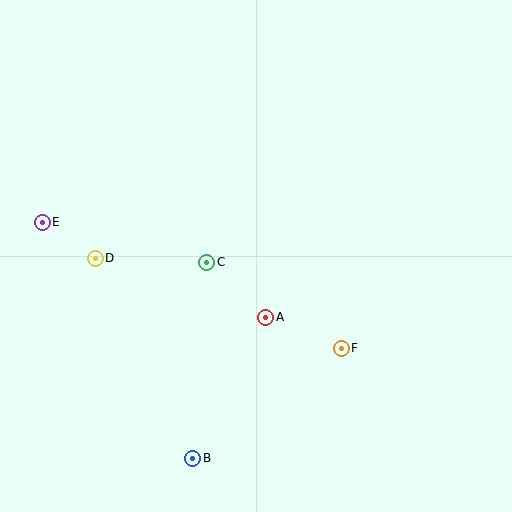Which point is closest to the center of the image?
Point C at (207, 262) is closest to the center.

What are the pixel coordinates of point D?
Point D is at (95, 258).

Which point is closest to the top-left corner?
Point E is closest to the top-left corner.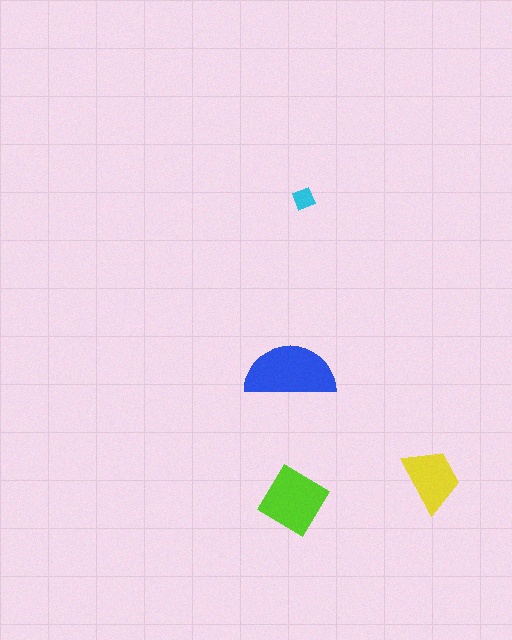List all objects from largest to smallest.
The blue semicircle, the lime diamond, the yellow trapezoid, the cyan diamond.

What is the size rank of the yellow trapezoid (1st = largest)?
3rd.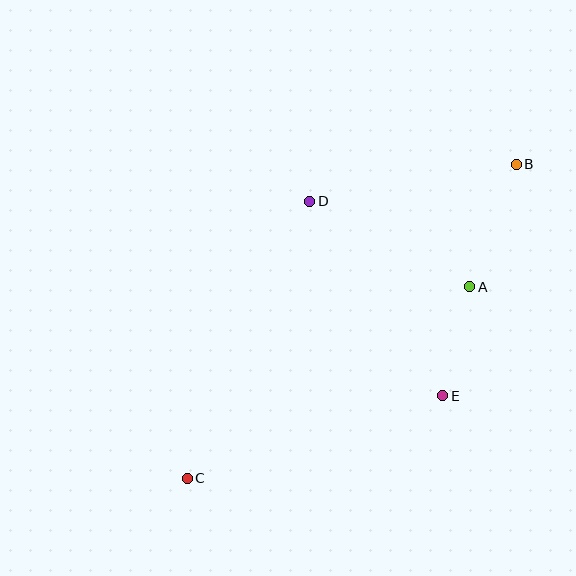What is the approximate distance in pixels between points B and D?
The distance between B and D is approximately 210 pixels.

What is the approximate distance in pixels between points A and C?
The distance between A and C is approximately 341 pixels.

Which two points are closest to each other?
Points A and E are closest to each other.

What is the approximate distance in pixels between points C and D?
The distance between C and D is approximately 303 pixels.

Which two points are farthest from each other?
Points B and C are farthest from each other.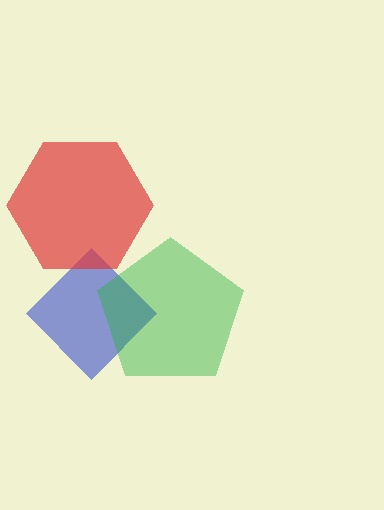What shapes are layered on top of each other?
The layered shapes are: a blue diamond, a red hexagon, a green pentagon.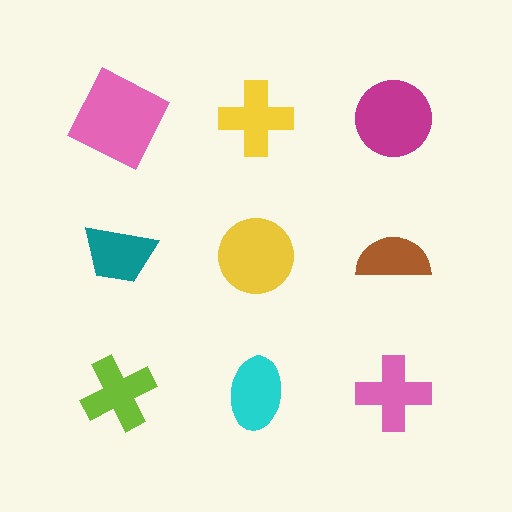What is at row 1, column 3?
A magenta circle.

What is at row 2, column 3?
A brown semicircle.